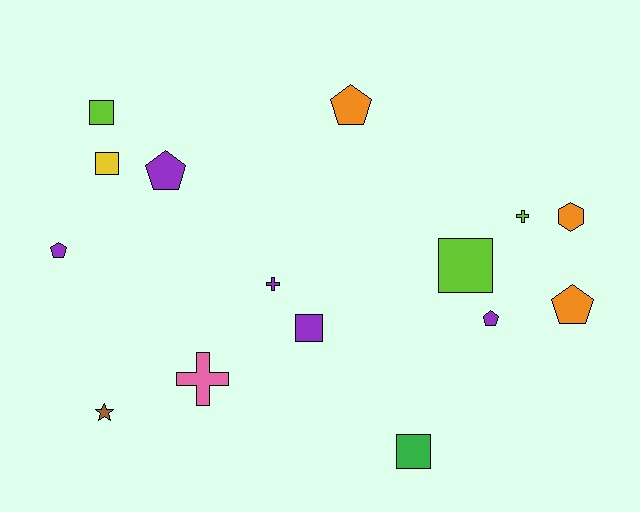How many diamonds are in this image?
There are no diamonds.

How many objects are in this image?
There are 15 objects.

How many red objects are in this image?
There are no red objects.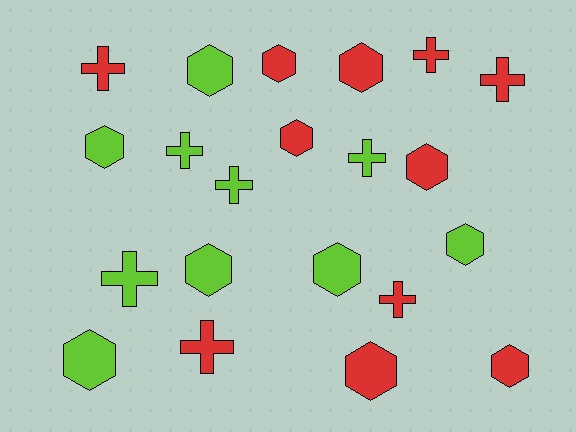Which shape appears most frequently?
Hexagon, with 12 objects.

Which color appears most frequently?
Red, with 11 objects.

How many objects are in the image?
There are 21 objects.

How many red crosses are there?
There are 5 red crosses.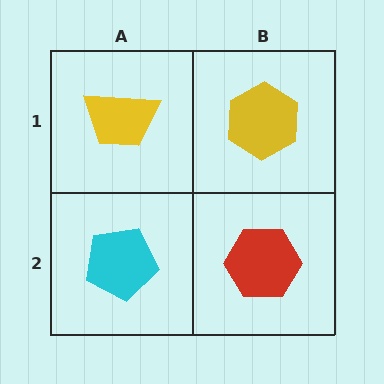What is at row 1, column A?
A yellow trapezoid.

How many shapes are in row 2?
2 shapes.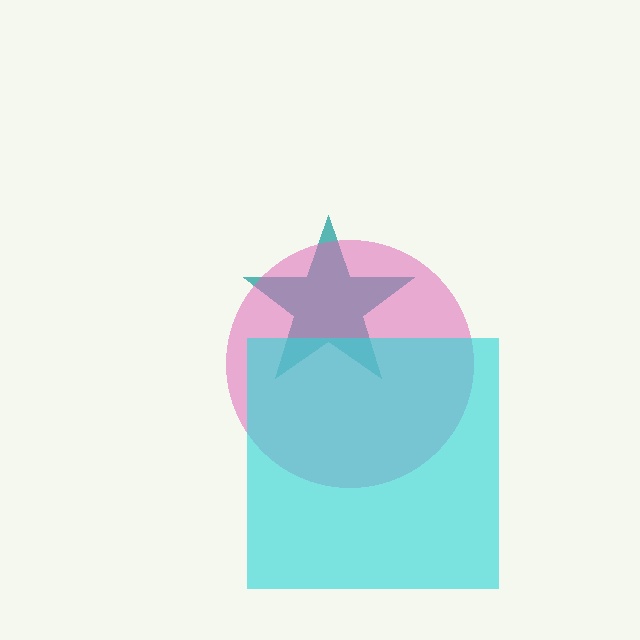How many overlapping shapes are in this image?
There are 3 overlapping shapes in the image.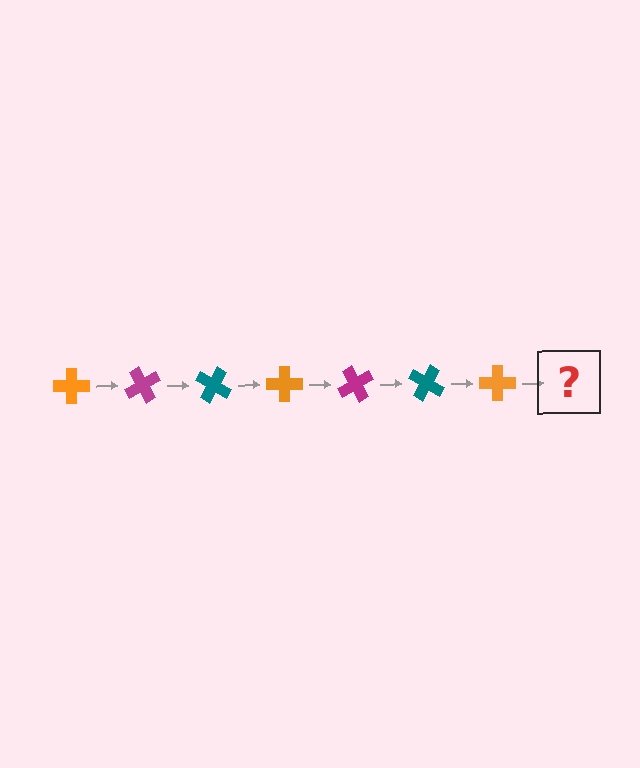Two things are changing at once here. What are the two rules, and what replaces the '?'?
The two rules are that it rotates 60 degrees each step and the color cycles through orange, magenta, and teal. The '?' should be a magenta cross, rotated 420 degrees from the start.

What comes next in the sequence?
The next element should be a magenta cross, rotated 420 degrees from the start.